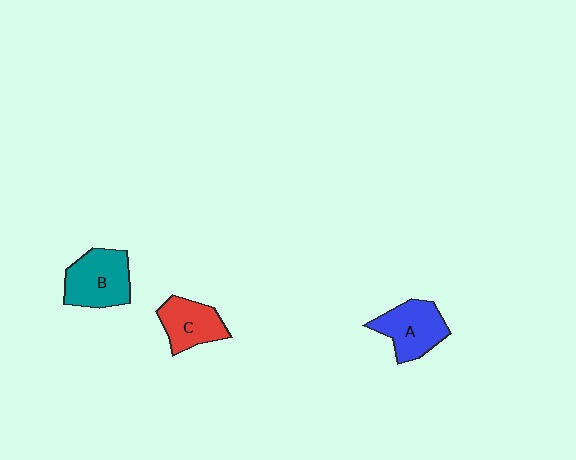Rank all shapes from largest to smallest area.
From largest to smallest: B (teal), A (blue), C (red).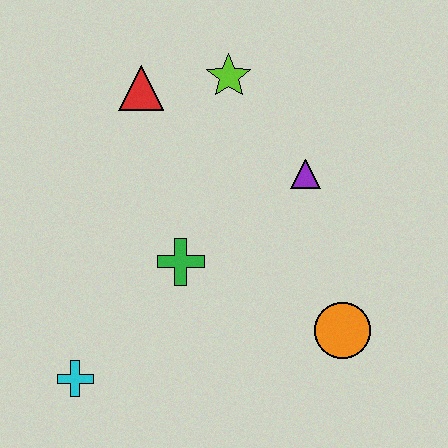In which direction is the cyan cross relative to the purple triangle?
The cyan cross is to the left of the purple triangle.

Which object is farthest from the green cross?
The lime star is farthest from the green cross.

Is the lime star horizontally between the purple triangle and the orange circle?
No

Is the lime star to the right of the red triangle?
Yes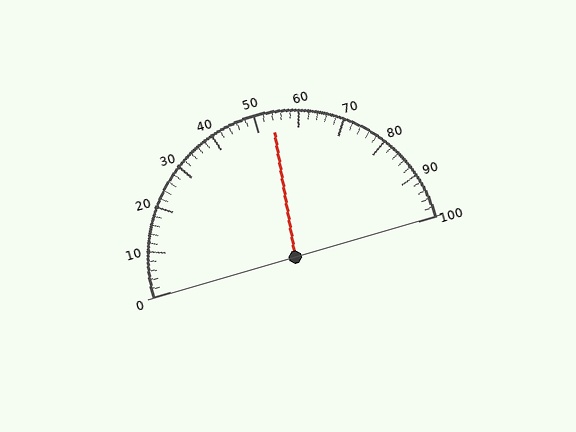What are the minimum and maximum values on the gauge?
The gauge ranges from 0 to 100.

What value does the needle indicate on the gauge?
The needle indicates approximately 54.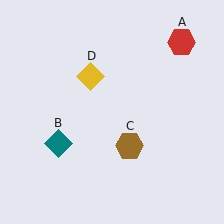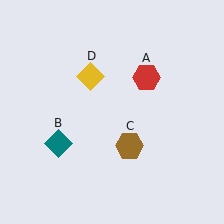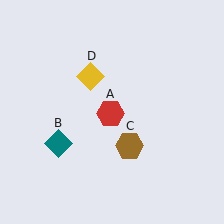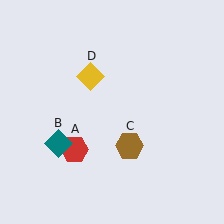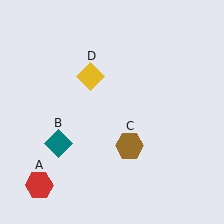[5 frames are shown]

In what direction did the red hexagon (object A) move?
The red hexagon (object A) moved down and to the left.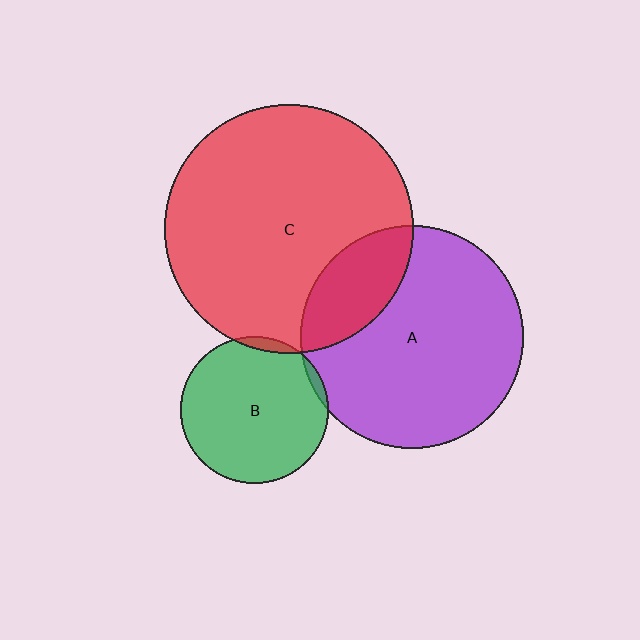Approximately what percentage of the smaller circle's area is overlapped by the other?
Approximately 5%.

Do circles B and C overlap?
Yes.